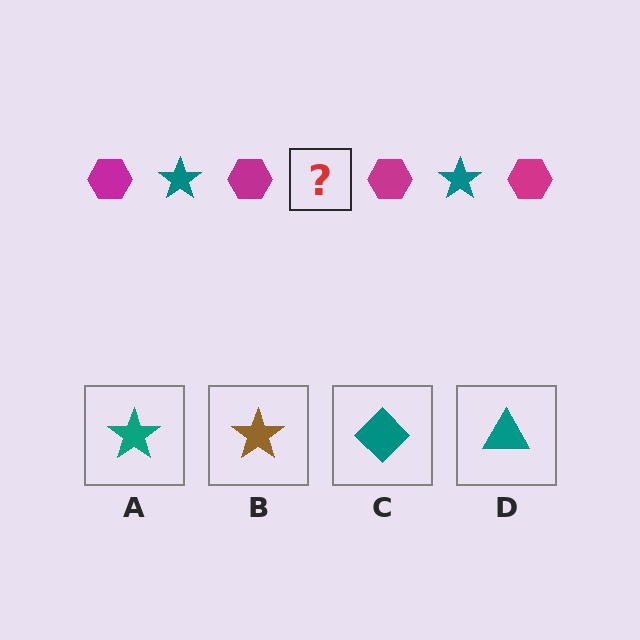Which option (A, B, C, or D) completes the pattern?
A.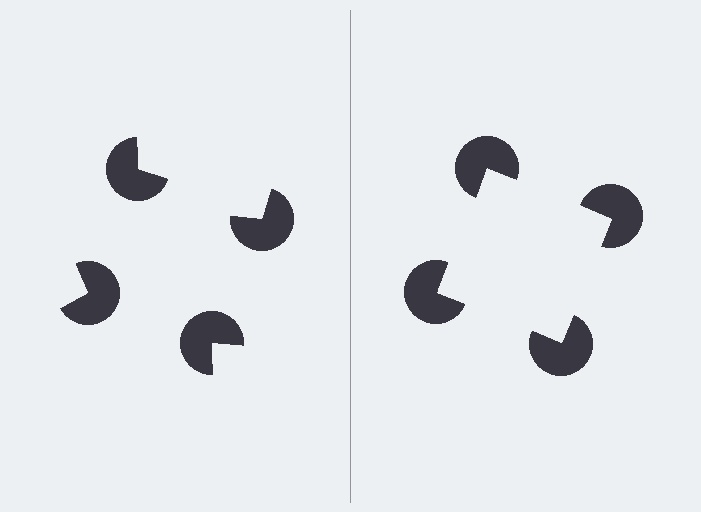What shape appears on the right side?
An illusory square.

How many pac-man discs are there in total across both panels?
8 — 4 on each side.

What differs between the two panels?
The pac-man discs are positioned identically on both sides; only the wedge orientations differ. On the right they align to a square; on the left they are misaligned.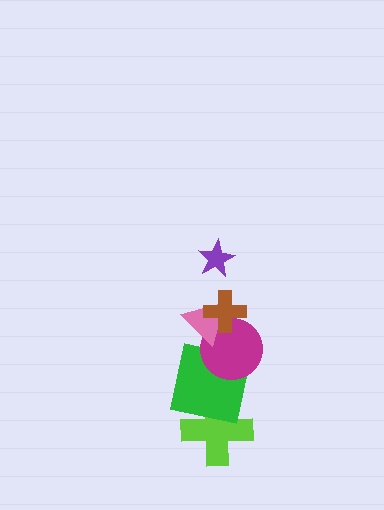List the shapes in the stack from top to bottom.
From top to bottom: the purple star, the brown cross, the pink triangle, the magenta circle, the green square, the lime cross.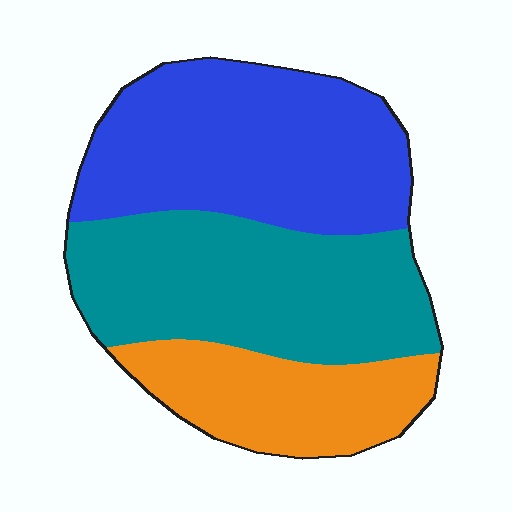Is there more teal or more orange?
Teal.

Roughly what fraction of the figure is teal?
Teal covers roughly 40% of the figure.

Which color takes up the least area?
Orange, at roughly 20%.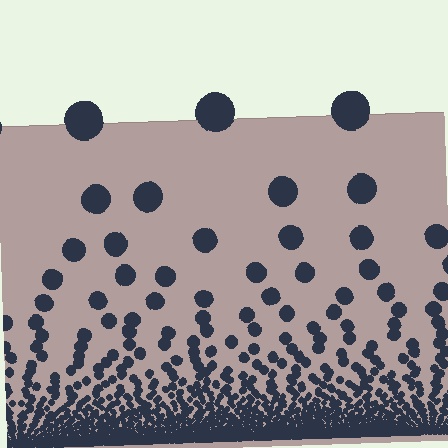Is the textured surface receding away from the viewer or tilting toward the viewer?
The surface appears to tilt toward the viewer. Texture elements get larger and sparser toward the top.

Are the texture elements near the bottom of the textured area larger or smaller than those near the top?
Smaller. The gradient is inverted — elements near the bottom are smaller and denser.